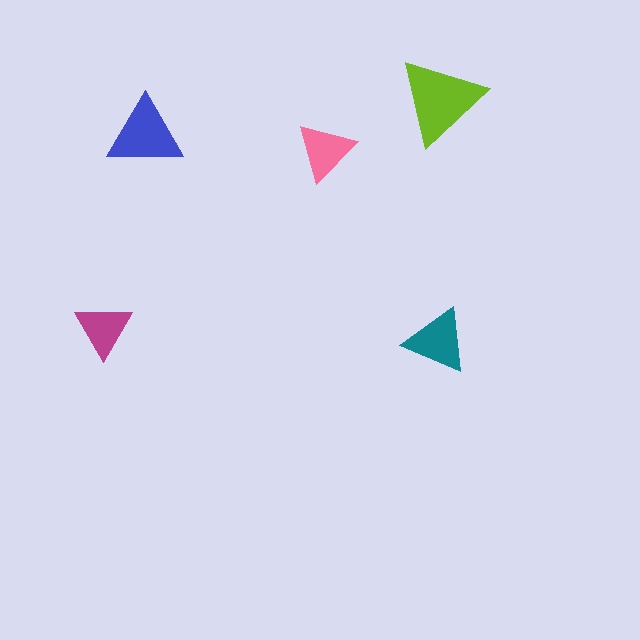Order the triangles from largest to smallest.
the lime one, the blue one, the teal one, the pink one, the magenta one.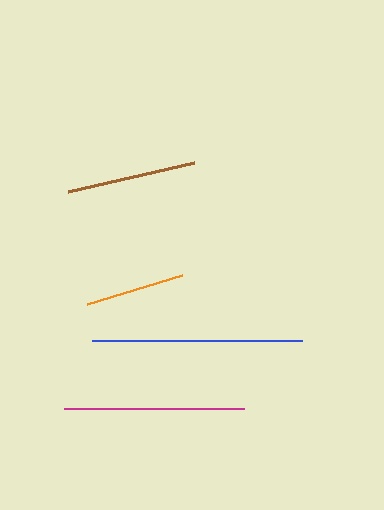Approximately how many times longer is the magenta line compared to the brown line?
The magenta line is approximately 1.4 times the length of the brown line.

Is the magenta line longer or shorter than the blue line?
The blue line is longer than the magenta line.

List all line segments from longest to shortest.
From longest to shortest: blue, magenta, brown, orange.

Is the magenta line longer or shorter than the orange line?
The magenta line is longer than the orange line.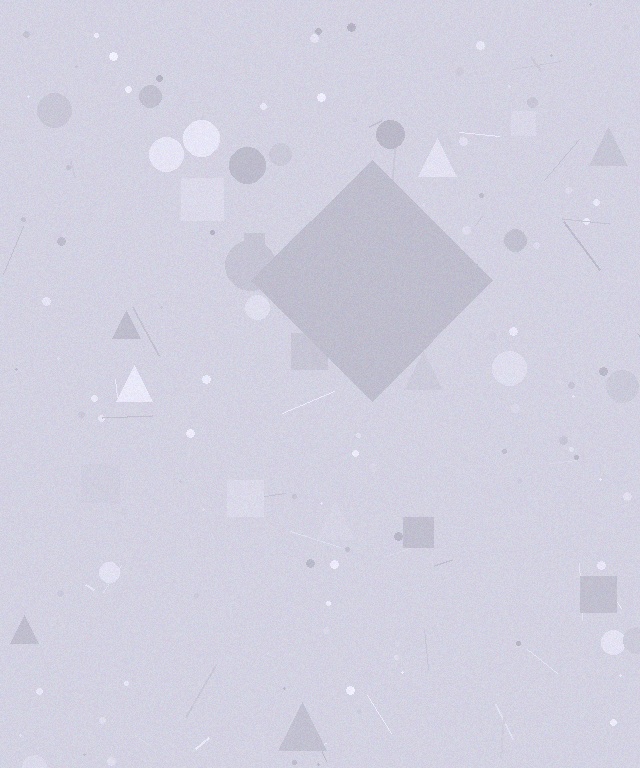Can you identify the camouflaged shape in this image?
The camouflaged shape is a diamond.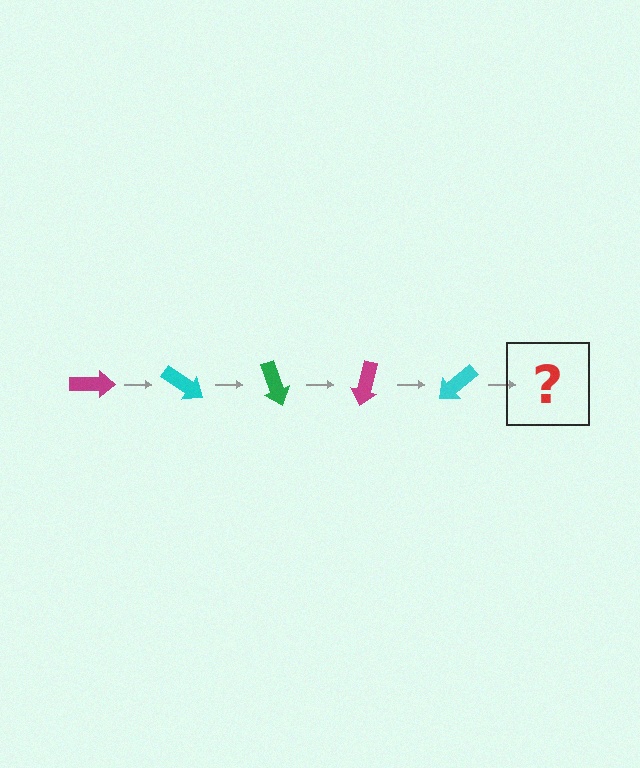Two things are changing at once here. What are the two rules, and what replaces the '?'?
The two rules are that it rotates 35 degrees each step and the color cycles through magenta, cyan, and green. The '?' should be a green arrow, rotated 175 degrees from the start.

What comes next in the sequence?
The next element should be a green arrow, rotated 175 degrees from the start.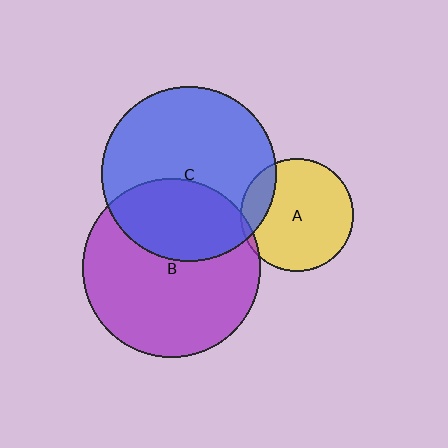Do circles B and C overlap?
Yes.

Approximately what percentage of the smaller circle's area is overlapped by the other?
Approximately 35%.